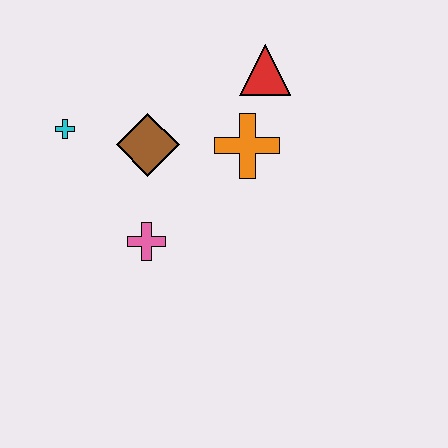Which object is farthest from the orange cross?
The cyan cross is farthest from the orange cross.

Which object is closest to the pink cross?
The brown diamond is closest to the pink cross.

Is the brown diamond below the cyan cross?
Yes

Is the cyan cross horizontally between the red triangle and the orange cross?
No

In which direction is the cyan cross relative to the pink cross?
The cyan cross is above the pink cross.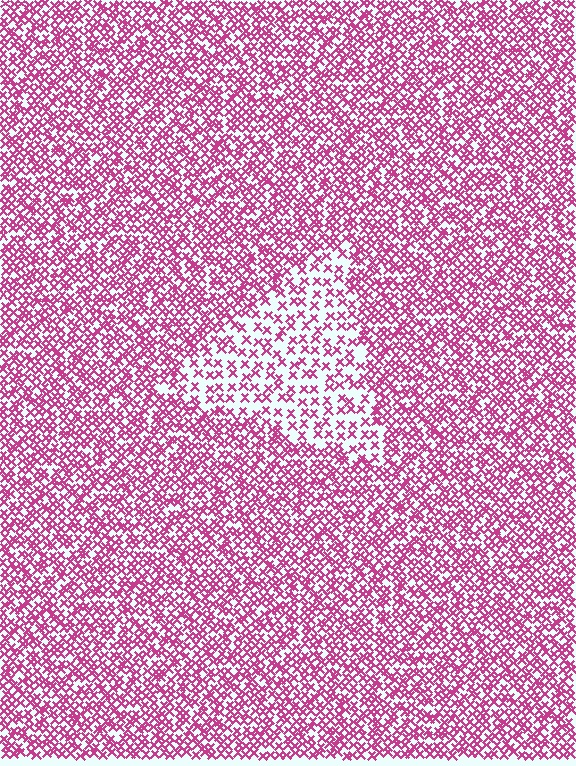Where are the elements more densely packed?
The elements are more densely packed outside the triangle boundary.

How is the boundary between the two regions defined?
The boundary is defined by a change in element density (approximately 2.0x ratio). All elements are the same color, size, and shape.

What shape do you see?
I see a triangle.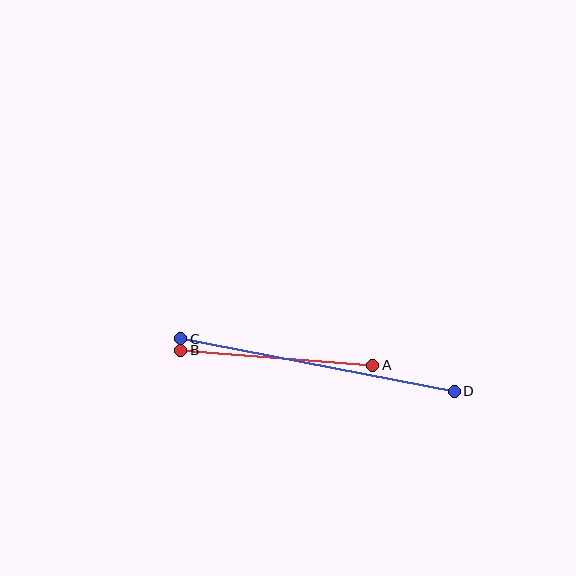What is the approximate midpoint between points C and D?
The midpoint is at approximately (318, 365) pixels.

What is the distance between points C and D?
The distance is approximately 279 pixels.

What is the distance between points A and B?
The distance is approximately 192 pixels.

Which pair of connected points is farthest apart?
Points C and D are farthest apart.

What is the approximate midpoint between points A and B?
The midpoint is at approximately (277, 358) pixels.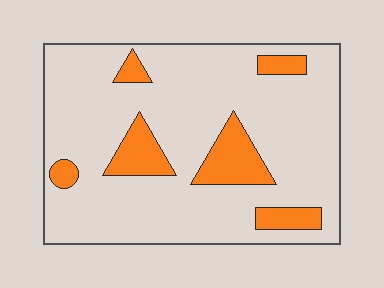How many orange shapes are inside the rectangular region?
6.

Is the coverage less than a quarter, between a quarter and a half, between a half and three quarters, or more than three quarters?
Less than a quarter.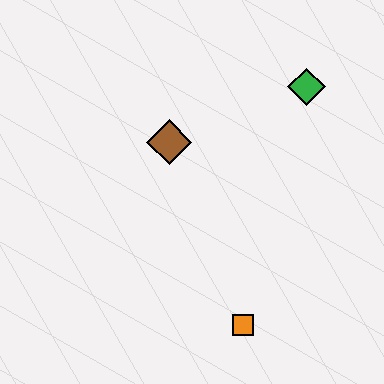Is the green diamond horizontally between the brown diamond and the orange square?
No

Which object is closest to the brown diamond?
The green diamond is closest to the brown diamond.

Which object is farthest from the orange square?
The green diamond is farthest from the orange square.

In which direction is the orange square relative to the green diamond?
The orange square is below the green diamond.